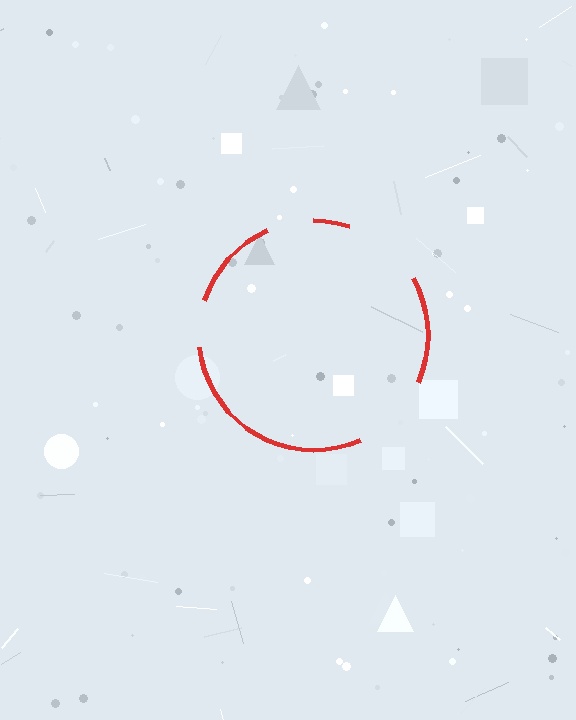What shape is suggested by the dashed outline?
The dashed outline suggests a circle.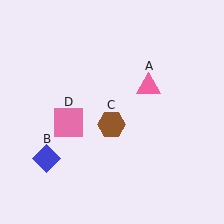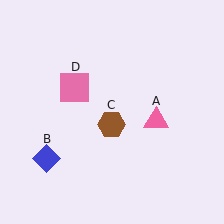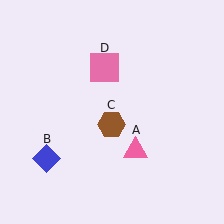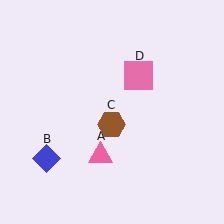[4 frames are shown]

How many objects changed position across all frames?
2 objects changed position: pink triangle (object A), pink square (object D).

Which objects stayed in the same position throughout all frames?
Blue diamond (object B) and brown hexagon (object C) remained stationary.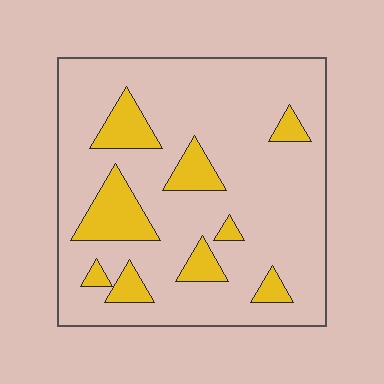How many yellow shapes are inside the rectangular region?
9.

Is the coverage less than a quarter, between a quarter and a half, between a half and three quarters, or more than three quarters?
Less than a quarter.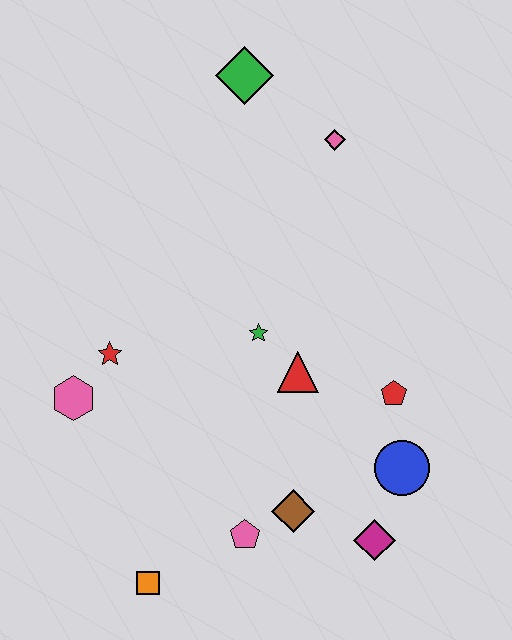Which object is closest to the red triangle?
The green star is closest to the red triangle.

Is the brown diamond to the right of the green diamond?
Yes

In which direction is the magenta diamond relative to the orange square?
The magenta diamond is to the right of the orange square.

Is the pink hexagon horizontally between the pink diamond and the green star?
No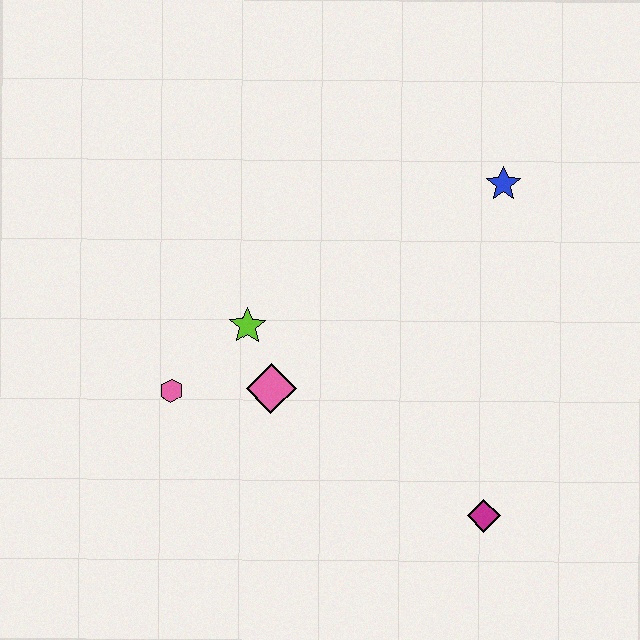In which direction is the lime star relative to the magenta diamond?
The lime star is to the left of the magenta diamond.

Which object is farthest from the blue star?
The pink hexagon is farthest from the blue star.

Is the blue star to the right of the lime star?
Yes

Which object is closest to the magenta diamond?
The pink diamond is closest to the magenta diamond.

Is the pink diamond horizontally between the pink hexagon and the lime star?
No